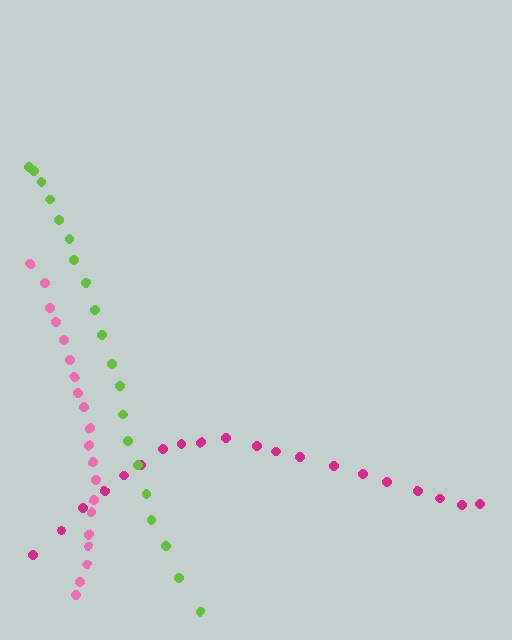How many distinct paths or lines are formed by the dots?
There are 3 distinct paths.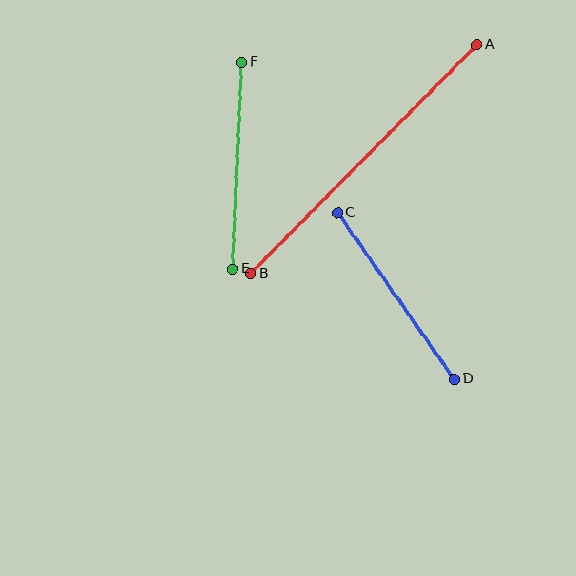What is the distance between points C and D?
The distance is approximately 204 pixels.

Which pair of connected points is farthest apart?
Points A and B are farthest apart.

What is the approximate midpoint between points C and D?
The midpoint is at approximately (396, 296) pixels.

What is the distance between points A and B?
The distance is approximately 322 pixels.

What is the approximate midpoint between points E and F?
The midpoint is at approximately (237, 166) pixels.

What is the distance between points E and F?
The distance is approximately 207 pixels.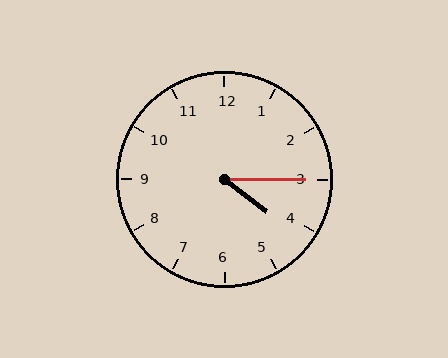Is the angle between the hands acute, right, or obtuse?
It is acute.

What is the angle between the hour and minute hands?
Approximately 38 degrees.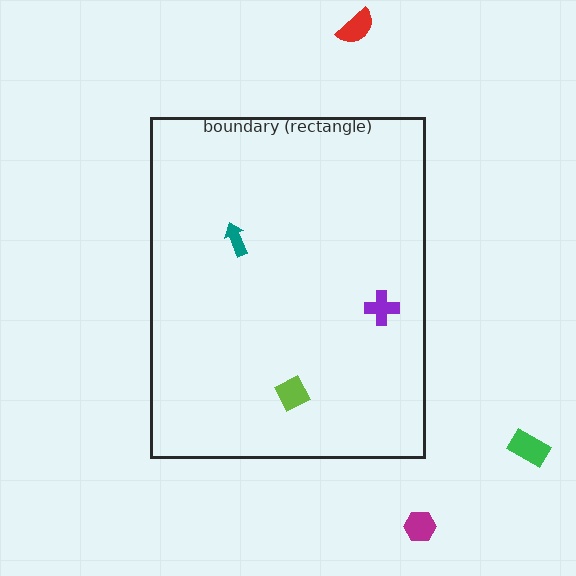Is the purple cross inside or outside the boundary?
Inside.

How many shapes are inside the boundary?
3 inside, 3 outside.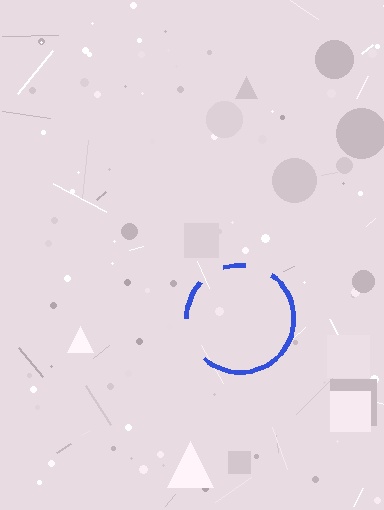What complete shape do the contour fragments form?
The contour fragments form a circle.